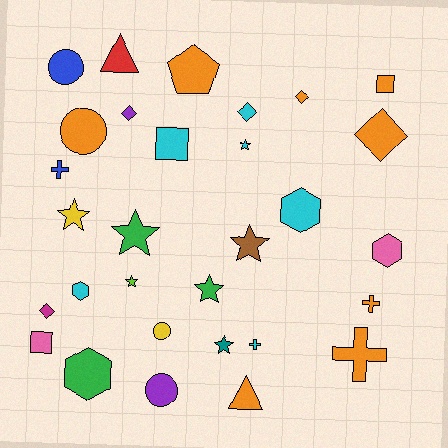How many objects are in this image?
There are 30 objects.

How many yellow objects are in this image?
There are 2 yellow objects.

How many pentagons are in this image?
There is 1 pentagon.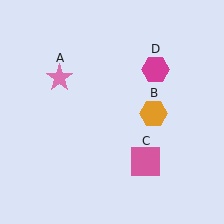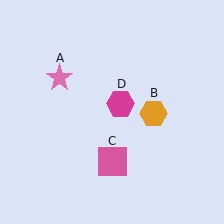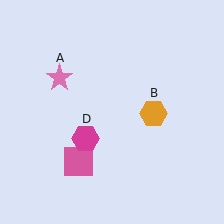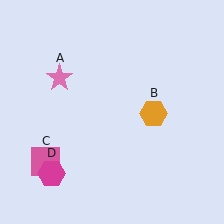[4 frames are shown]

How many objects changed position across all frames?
2 objects changed position: pink square (object C), magenta hexagon (object D).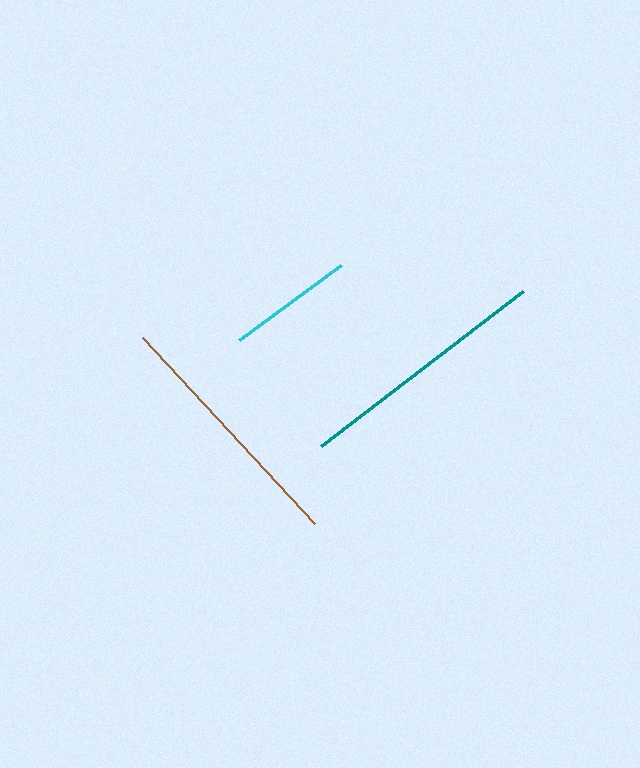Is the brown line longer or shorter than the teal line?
The teal line is longer than the brown line.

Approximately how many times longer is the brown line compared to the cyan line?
The brown line is approximately 2.0 times the length of the cyan line.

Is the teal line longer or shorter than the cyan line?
The teal line is longer than the cyan line.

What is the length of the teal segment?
The teal segment is approximately 255 pixels long.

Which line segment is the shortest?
The cyan line is the shortest at approximately 127 pixels.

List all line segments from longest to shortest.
From longest to shortest: teal, brown, cyan.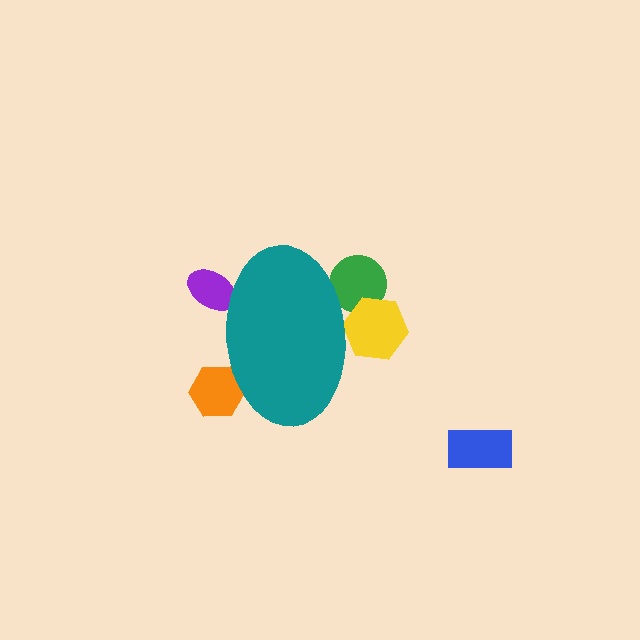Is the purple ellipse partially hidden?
Yes, the purple ellipse is partially hidden behind the teal ellipse.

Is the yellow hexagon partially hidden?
Yes, the yellow hexagon is partially hidden behind the teal ellipse.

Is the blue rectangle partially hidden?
No, the blue rectangle is fully visible.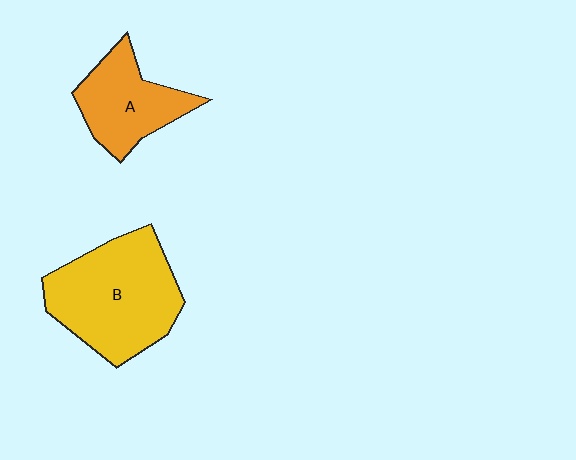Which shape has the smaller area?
Shape A (orange).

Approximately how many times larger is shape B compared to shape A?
Approximately 1.7 times.